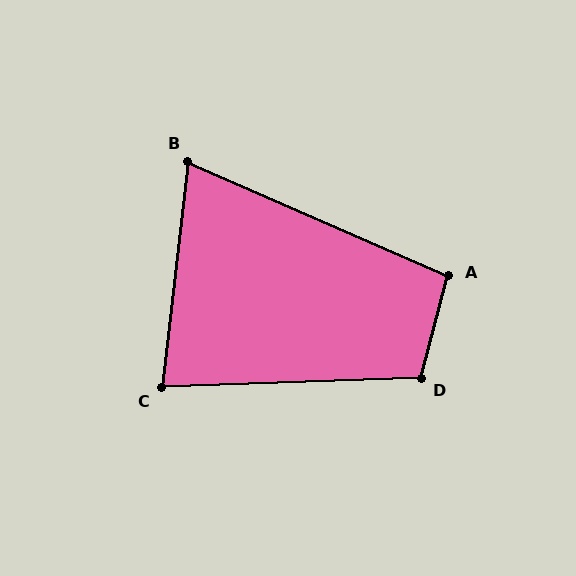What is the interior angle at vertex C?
Approximately 81 degrees (acute).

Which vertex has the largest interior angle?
D, at approximately 107 degrees.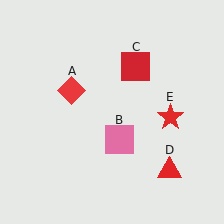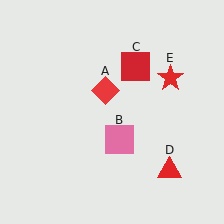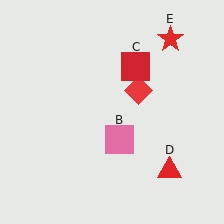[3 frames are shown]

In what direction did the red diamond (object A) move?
The red diamond (object A) moved right.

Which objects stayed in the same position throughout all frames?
Pink square (object B) and red square (object C) and red triangle (object D) remained stationary.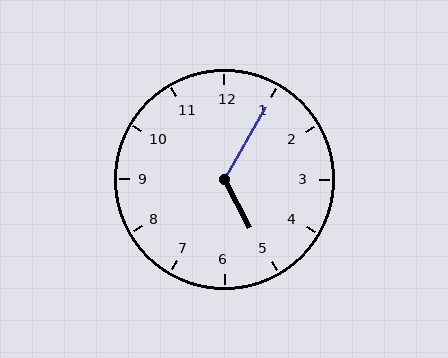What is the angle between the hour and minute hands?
Approximately 122 degrees.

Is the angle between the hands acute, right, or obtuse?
It is obtuse.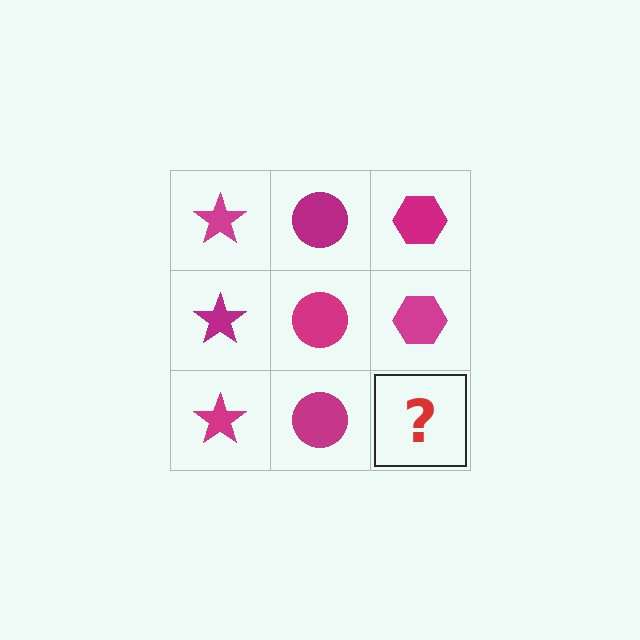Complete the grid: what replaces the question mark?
The question mark should be replaced with a magenta hexagon.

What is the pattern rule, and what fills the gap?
The rule is that each column has a consistent shape. The gap should be filled with a magenta hexagon.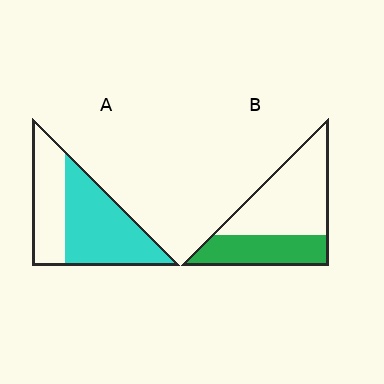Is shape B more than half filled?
No.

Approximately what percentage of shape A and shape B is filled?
A is approximately 60% and B is approximately 35%.